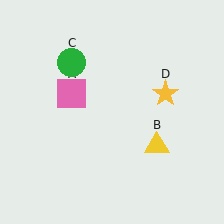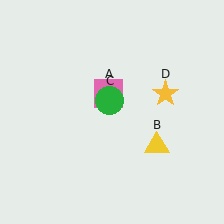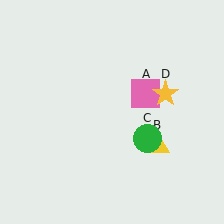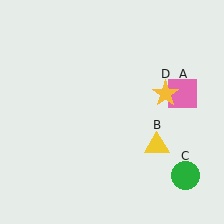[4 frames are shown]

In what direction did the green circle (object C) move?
The green circle (object C) moved down and to the right.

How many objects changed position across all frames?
2 objects changed position: pink square (object A), green circle (object C).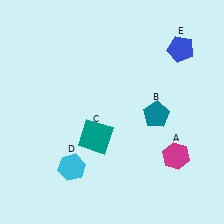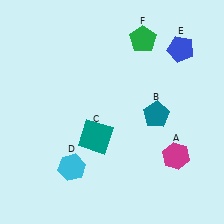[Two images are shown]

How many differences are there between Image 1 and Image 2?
There is 1 difference between the two images.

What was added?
A green pentagon (F) was added in Image 2.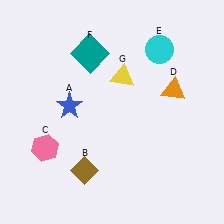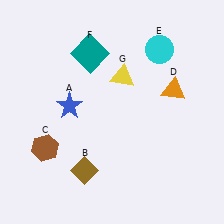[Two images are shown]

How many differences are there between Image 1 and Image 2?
There is 1 difference between the two images.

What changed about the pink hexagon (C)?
In Image 1, C is pink. In Image 2, it changed to brown.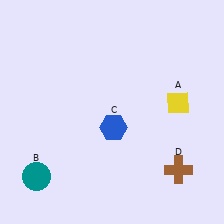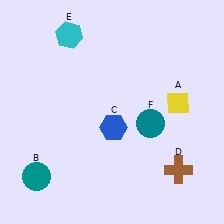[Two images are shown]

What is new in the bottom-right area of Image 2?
A teal circle (F) was added in the bottom-right area of Image 2.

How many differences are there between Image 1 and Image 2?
There are 2 differences between the two images.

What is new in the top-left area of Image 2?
A cyan hexagon (E) was added in the top-left area of Image 2.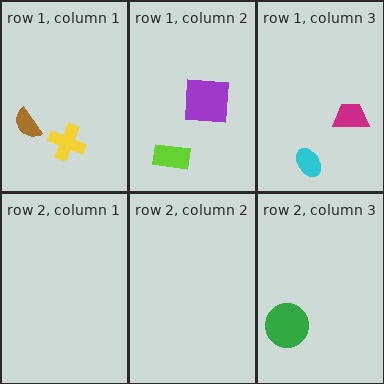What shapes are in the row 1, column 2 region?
The purple square, the lime rectangle.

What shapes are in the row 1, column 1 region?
The brown semicircle, the yellow cross.